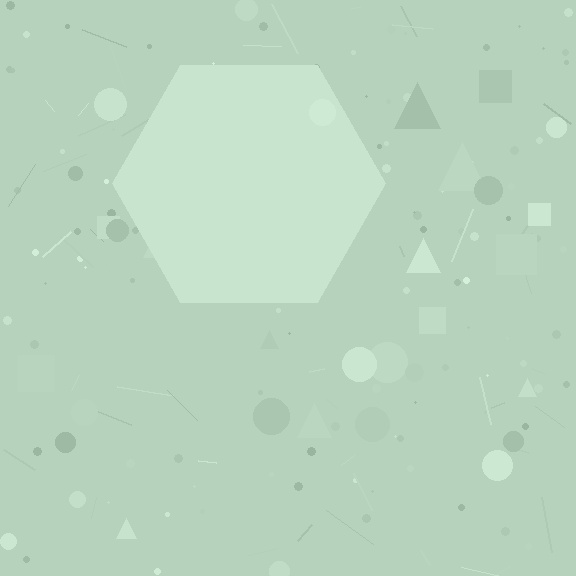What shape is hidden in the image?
A hexagon is hidden in the image.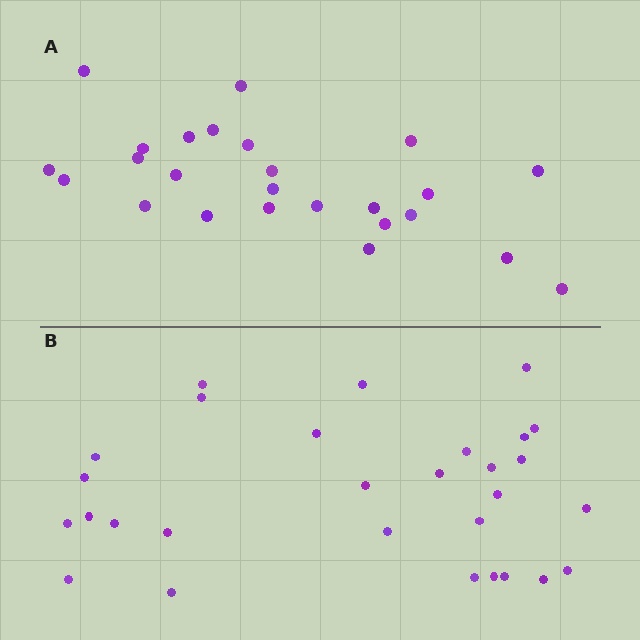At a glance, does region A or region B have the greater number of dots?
Region B (the bottom region) has more dots.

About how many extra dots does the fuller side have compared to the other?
Region B has about 4 more dots than region A.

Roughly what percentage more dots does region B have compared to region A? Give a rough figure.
About 15% more.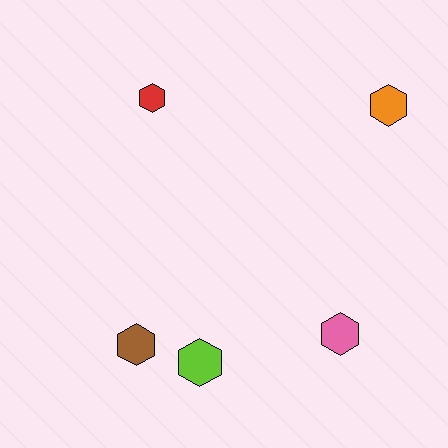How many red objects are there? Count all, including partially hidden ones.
There is 1 red object.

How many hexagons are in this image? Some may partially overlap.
There are 5 hexagons.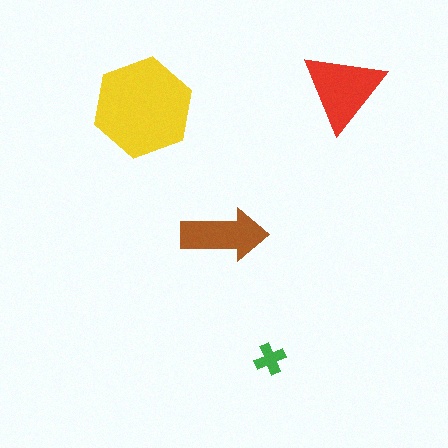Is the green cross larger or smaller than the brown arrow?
Smaller.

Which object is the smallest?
The green cross.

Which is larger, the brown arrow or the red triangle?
The red triangle.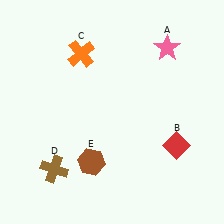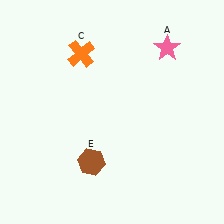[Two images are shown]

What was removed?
The red diamond (B), the brown cross (D) were removed in Image 2.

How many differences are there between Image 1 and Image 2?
There are 2 differences between the two images.